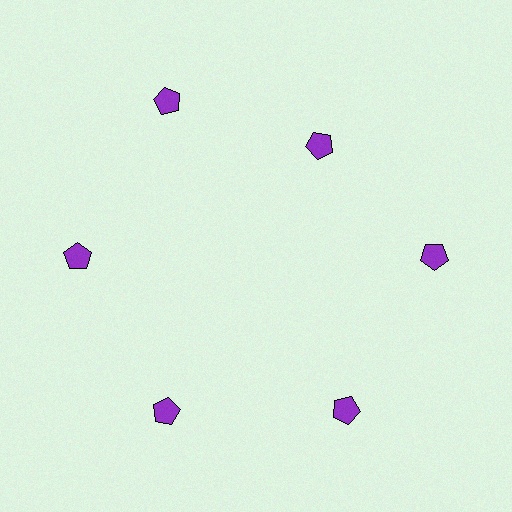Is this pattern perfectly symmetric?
No. The 6 purple pentagons are arranged in a ring, but one element near the 1 o'clock position is pulled inward toward the center, breaking the 6-fold rotational symmetry.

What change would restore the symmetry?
The symmetry would be restored by moving it outward, back onto the ring so that all 6 pentagons sit at equal angles and equal distance from the center.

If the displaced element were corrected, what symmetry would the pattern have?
It would have 6-fold rotational symmetry — the pattern would map onto itself every 60 degrees.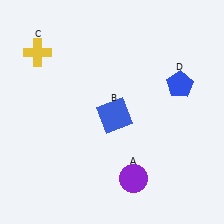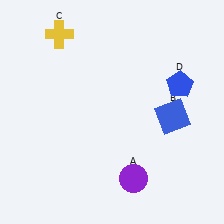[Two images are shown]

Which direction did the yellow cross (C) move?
The yellow cross (C) moved right.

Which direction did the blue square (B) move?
The blue square (B) moved right.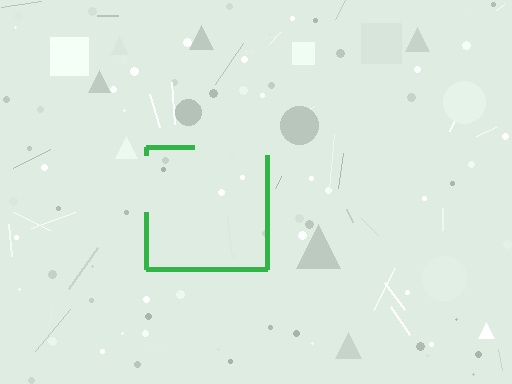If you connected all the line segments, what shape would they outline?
They would outline a square.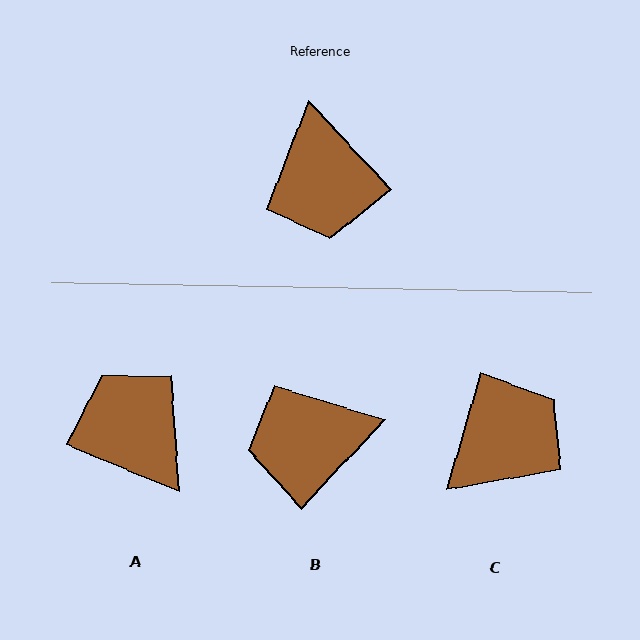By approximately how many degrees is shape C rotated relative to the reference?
Approximately 121 degrees counter-clockwise.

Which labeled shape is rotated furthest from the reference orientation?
A, about 155 degrees away.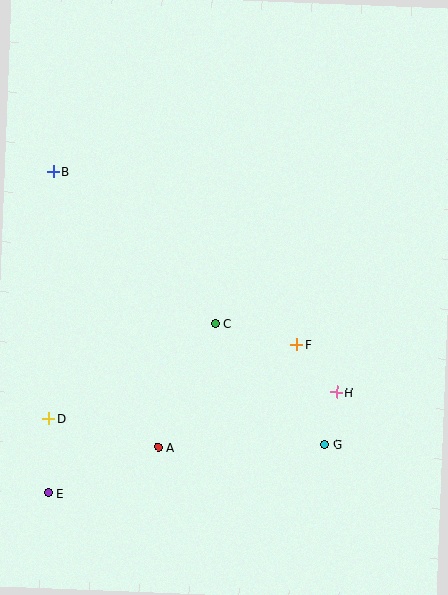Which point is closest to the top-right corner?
Point F is closest to the top-right corner.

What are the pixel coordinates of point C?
Point C is at (215, 324).